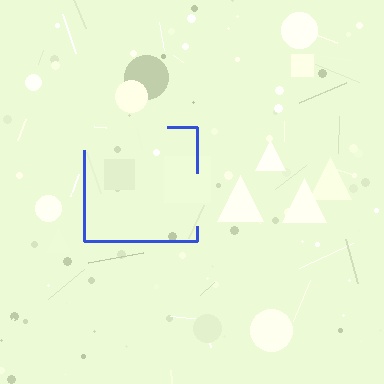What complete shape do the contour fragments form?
The contour fragments form a square.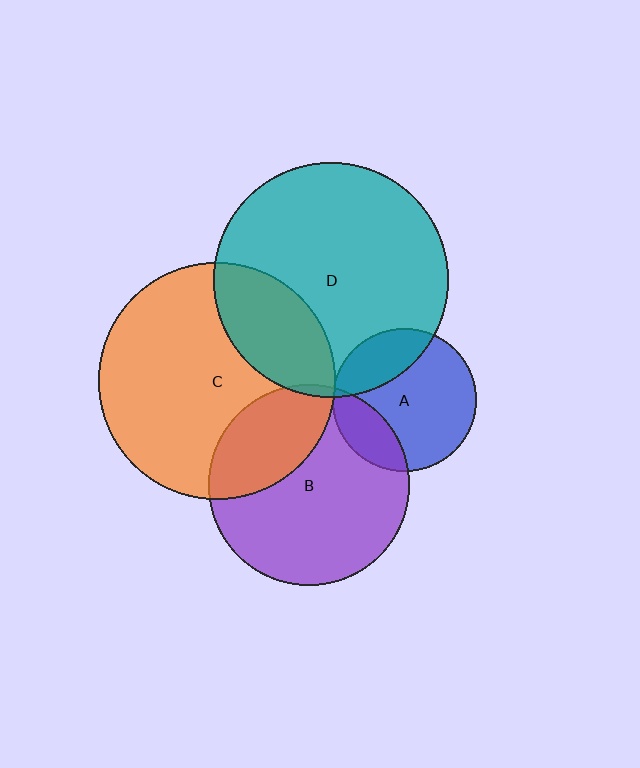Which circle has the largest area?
Circle C (orange).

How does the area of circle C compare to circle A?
Approximately 2.7 times.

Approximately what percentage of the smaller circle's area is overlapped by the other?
Approximately 20%.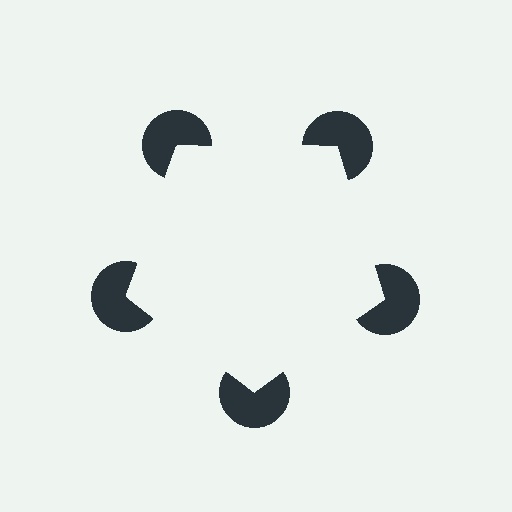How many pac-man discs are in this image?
There are 5 — one at each vertex of the illusory pentagon.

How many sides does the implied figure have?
5 sides.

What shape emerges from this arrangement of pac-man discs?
An illusory pentagon — its edges are inferred from the aligned wedge cuts in the pac-man discs, not physically drawn.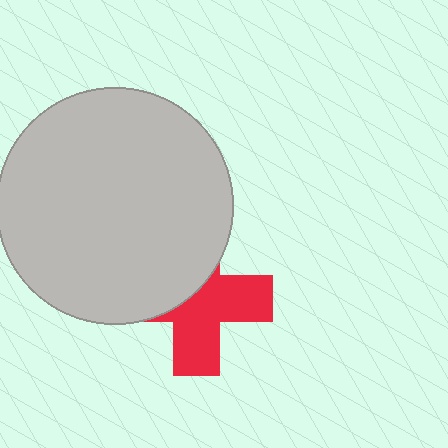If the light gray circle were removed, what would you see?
You would see the complete red cross.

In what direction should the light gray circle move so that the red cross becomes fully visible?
The light gray circle should move toward the upper-left. That is the shortest direction to clear the overlap and leave the red cross fully visible.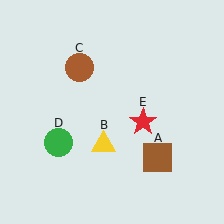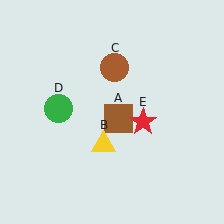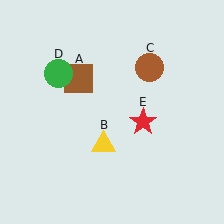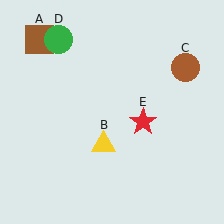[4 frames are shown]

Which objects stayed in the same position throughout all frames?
Yellow triangle (object B) and red star (object E) remained stationary.